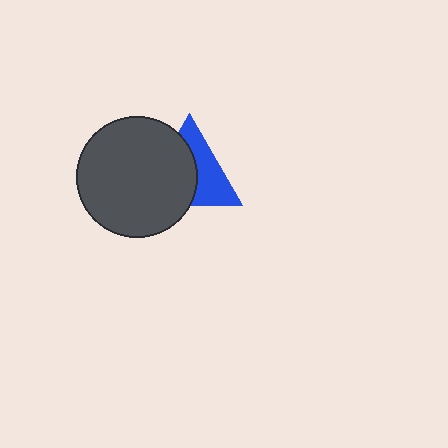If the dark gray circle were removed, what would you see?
You would see the complete blue triangle.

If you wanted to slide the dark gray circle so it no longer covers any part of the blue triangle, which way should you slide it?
Slide it left — that is the most direct way to separate the two shapes.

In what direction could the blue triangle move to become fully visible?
The blue triangle could move right. That would shift it out from behind the dark gray circle entirely.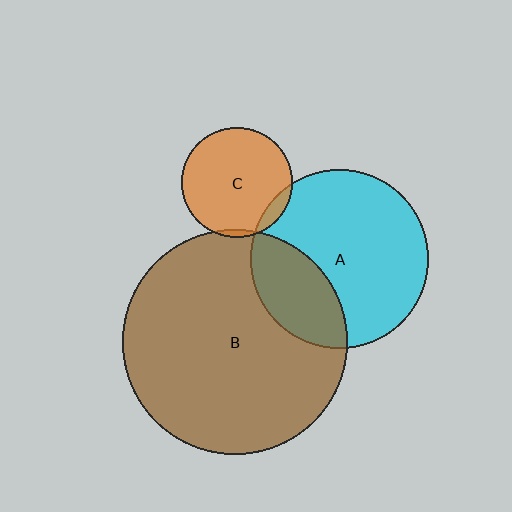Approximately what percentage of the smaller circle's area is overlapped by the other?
Approximately 5%.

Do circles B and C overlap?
Yes.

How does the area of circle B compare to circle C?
Approximately 4.2 times.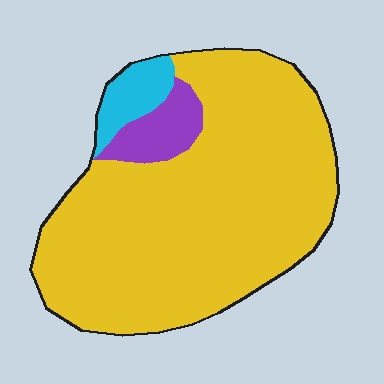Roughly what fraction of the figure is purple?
Purple takes up less than a sixth of the figure.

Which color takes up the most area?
Yellow, at roughly 85%.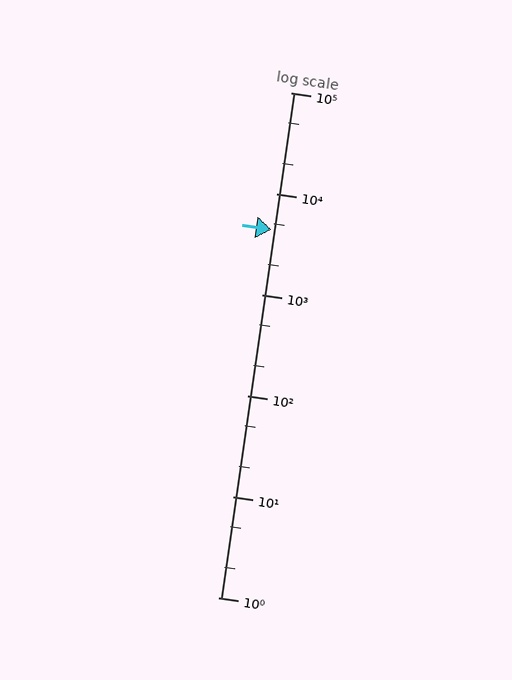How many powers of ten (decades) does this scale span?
The scale spans 5 decades, from 1 to 100000.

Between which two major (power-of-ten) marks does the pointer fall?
The pointer is between 1000 and 10000.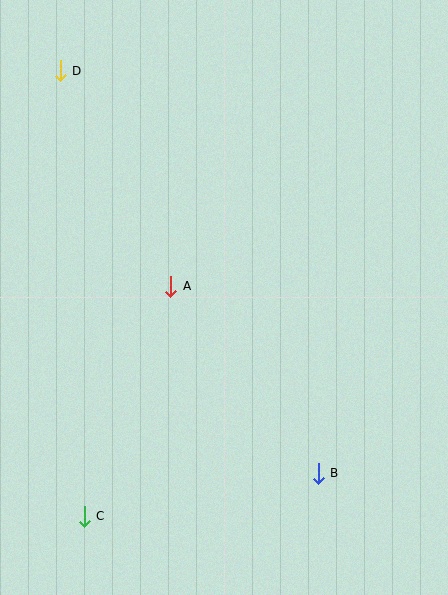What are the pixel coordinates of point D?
Point D is at (60, 71).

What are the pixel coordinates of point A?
Point A is at (171, 286).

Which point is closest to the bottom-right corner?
Point B is closest to the bottom-right corner.